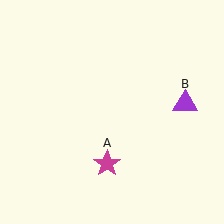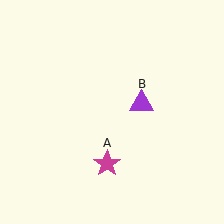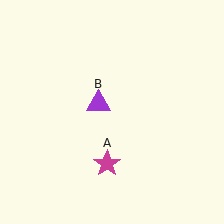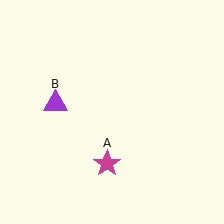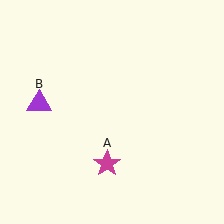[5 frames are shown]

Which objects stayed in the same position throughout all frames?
Magenta star (object A) remained stationary.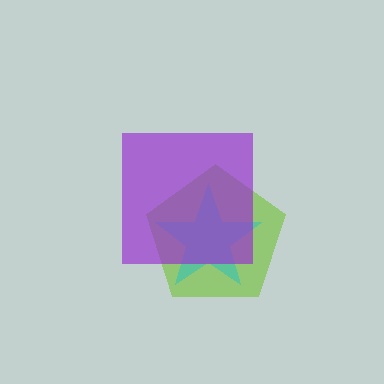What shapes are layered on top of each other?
The layered shapes are: a lime pentagon, a cyan star, a purple square.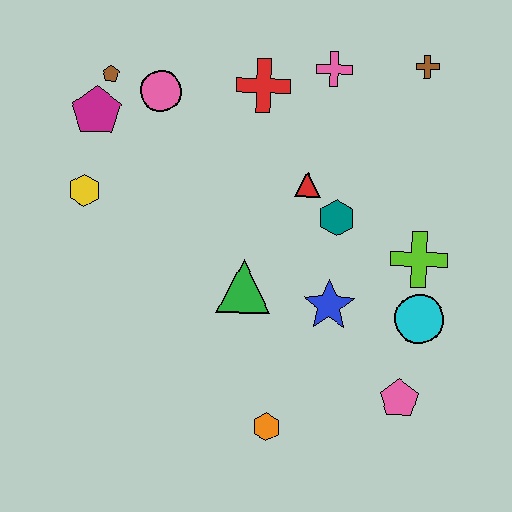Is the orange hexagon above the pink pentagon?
No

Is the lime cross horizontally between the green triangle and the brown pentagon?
No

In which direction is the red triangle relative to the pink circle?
The red triangle is to the right of the pink circle.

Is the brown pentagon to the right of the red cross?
No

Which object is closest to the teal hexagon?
The red triangle is closest to the teal hexagon.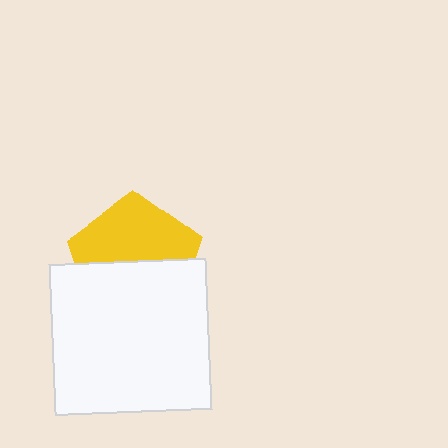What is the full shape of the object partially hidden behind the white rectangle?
The partially hidden object is a yellow pentagon.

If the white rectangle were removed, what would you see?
You would see the complete yellow pentagon.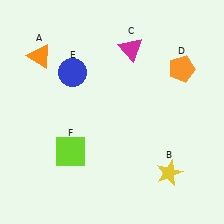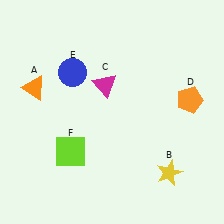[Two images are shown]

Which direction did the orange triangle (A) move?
The orange triangle (A) moved down.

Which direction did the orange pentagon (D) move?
The orange pentagon (D) moved down.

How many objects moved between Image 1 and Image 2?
3 objects moved between the two images.